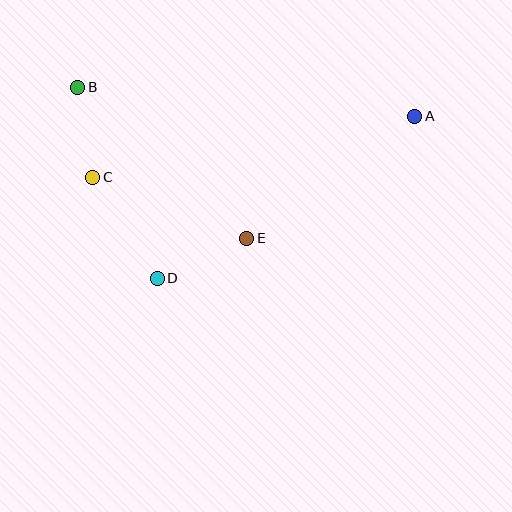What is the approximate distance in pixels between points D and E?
The distance between D and E is approximately 98 pixels.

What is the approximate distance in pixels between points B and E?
The distance between B and E is approximately 227 pixels.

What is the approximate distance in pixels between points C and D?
The distance between C and D is approximately 120 pixels.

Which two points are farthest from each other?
Points A and B are farthest from each other.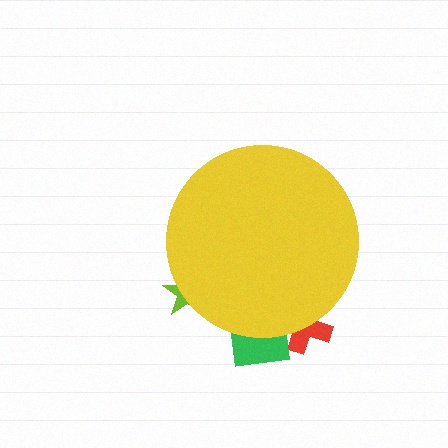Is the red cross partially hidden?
Yes, the red cross is partially hidden behind the yellow circle.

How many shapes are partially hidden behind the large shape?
3 shapes are partially hidden.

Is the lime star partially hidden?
Yes, the lime star is partially hidden behind the yellow circle.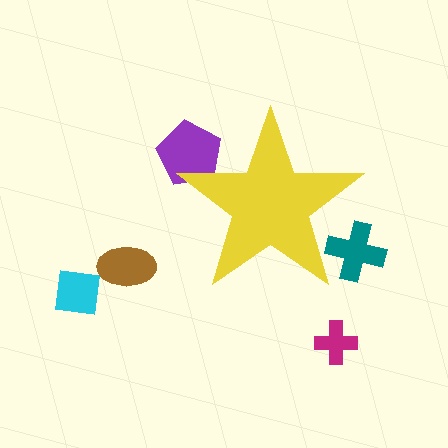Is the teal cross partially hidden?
Yes, the teal cross is partially hidden behind the yellow star.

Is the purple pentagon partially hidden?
Yes, the purple pentagon is partially hidden behind the yellow star.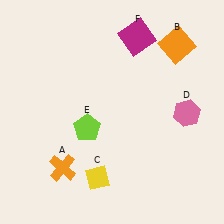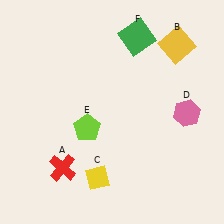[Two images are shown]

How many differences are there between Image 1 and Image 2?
There are 3 differences between the two images.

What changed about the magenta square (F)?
In Image 1, F is magenta. In Image 2, it changed to green.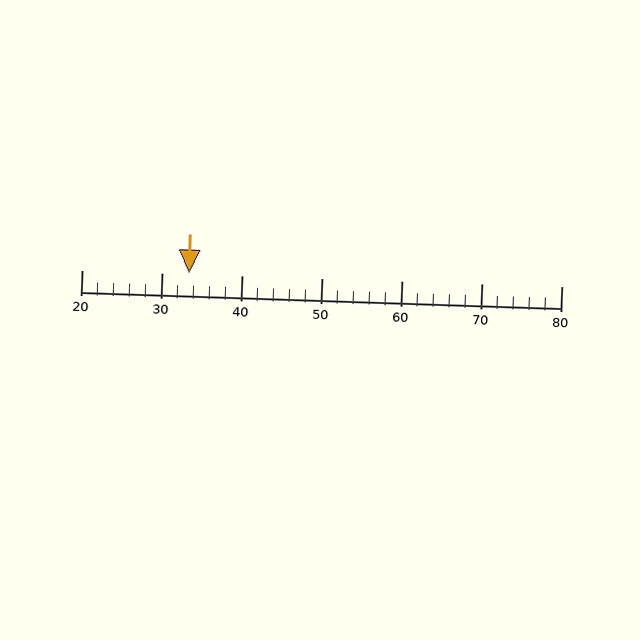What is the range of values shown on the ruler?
The ruler shows values from 20 to 80.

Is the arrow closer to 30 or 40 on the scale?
The arrow is closer to 30.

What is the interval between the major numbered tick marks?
The major tick marks are spaced 10 units apart.